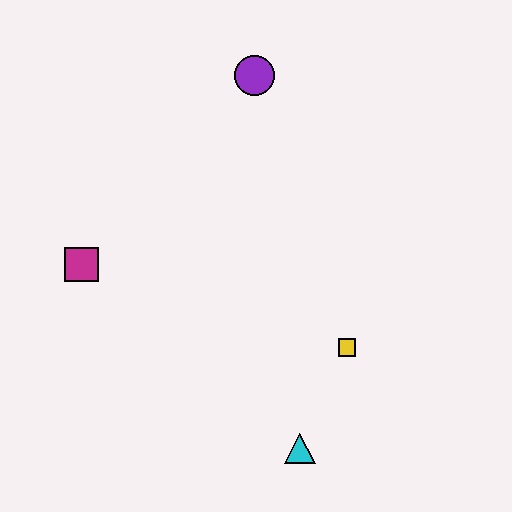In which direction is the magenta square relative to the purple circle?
The magenta square is below the purple circle.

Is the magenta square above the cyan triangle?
Yes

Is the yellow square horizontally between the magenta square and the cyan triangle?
No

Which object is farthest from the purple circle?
The cyan triangle is farthest from the purple circle.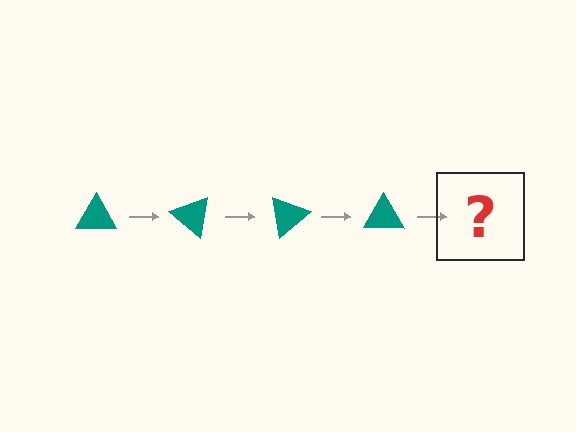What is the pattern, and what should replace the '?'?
The pattern is that the triangle rotates 40 degrees each step. The '?' should be a teal triangle rotated 160 degrees.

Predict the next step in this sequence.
The next step is a teal triangle rotated 160 degrees.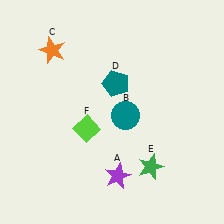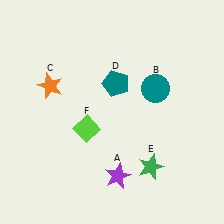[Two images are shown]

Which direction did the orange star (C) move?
The orange star (C) moved down.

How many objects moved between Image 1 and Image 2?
2 objects moved between the two images.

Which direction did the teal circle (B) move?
The teal circle (B) moved right.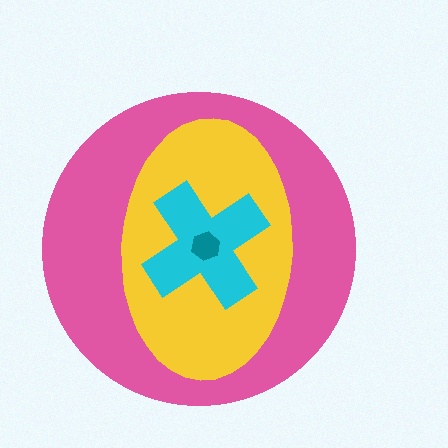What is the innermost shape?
The teal hexagon.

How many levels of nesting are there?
4.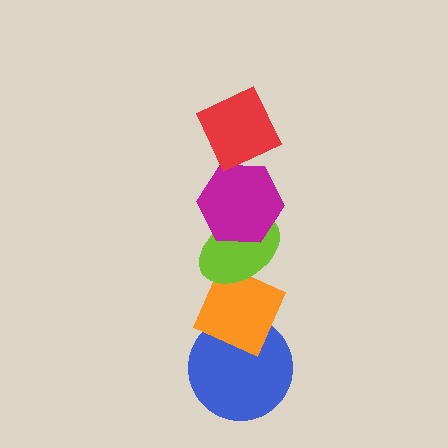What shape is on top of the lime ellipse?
The magenta hexagon is on top of the lime ellipse.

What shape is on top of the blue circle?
The orange diamond is on top of the blue circle.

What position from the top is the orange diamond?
The orange diamond is 4th from the top.